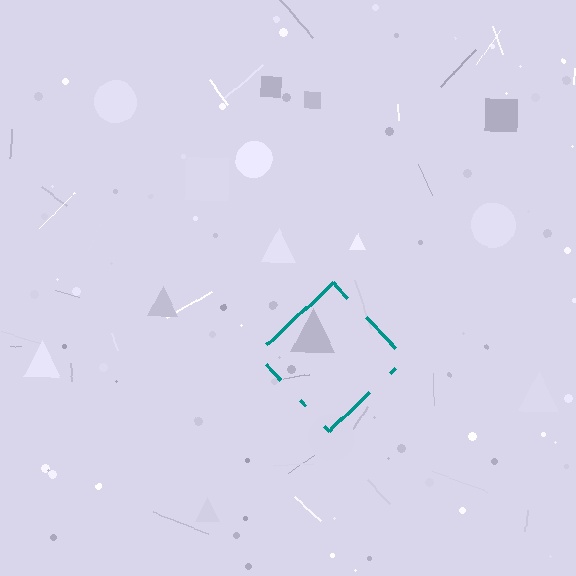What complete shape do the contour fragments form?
The contour fragments form a diamond.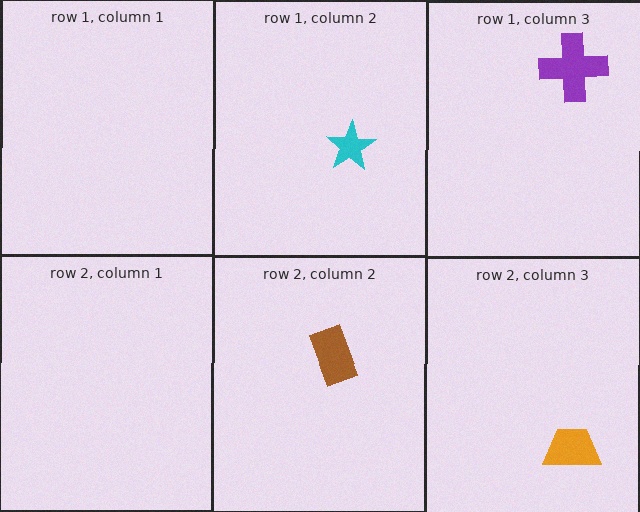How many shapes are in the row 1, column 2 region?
1.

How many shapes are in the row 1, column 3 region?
1.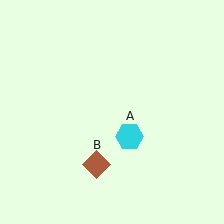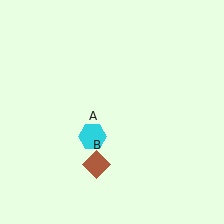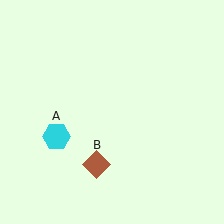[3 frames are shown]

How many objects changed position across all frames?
1 object changed position: cyan hexagon (object A).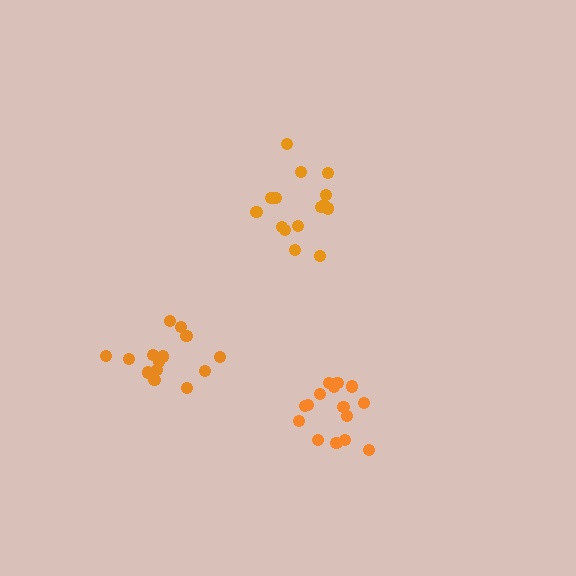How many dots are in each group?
Group 1: 15 dots, Group 2: 15 dots, Group 3: 14 dots (44 total).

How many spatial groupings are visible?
There are 3 spatial groupings.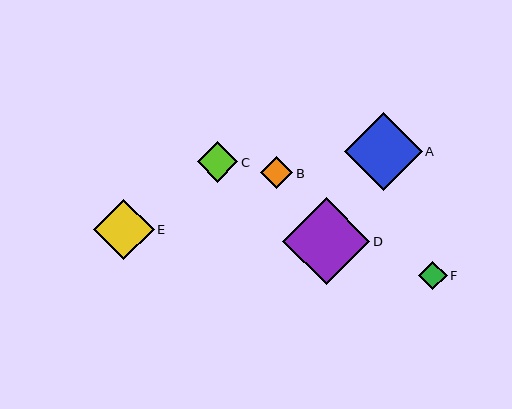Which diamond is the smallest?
Diamond F is the smallest with a size of approximately 29 pixels.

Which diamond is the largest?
Diamond D is the largest with a size of approximately 87 pixels.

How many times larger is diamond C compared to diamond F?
Diamond C is approximately 1.4 times the size of diamond F.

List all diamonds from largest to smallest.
From largest to smallest: D, A, E, C, B, F.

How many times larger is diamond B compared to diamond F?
Diamond B is approximately 1.1 times the size of diamond F.